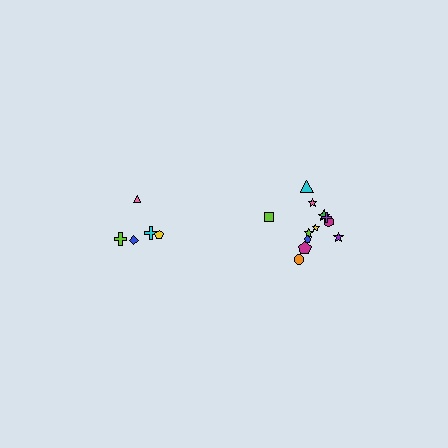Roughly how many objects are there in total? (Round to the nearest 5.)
Roughly 15 objects in total.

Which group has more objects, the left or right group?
The right group.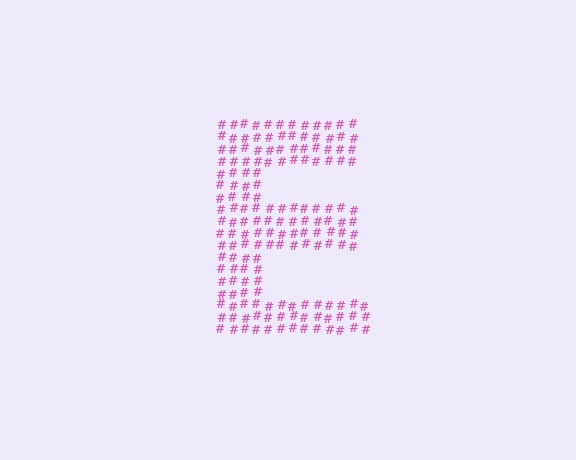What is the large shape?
The large shape is the letter E.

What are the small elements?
The small elements are hash symbols.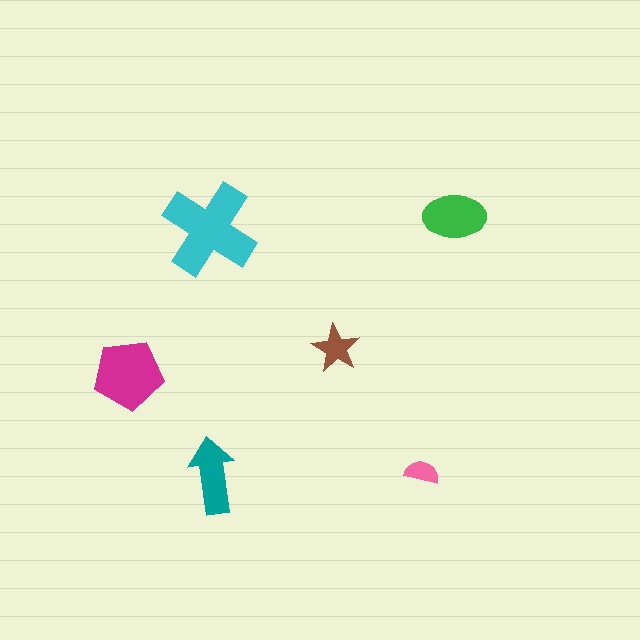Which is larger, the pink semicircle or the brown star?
The brown star.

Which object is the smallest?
The pink semicircle.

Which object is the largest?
The cyan cross.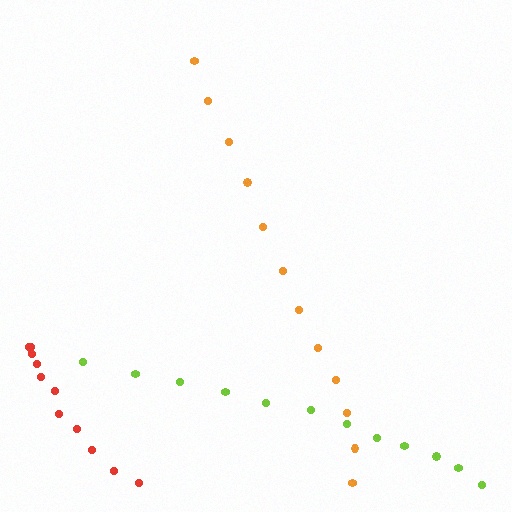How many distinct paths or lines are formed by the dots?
There are 3 distinct paths.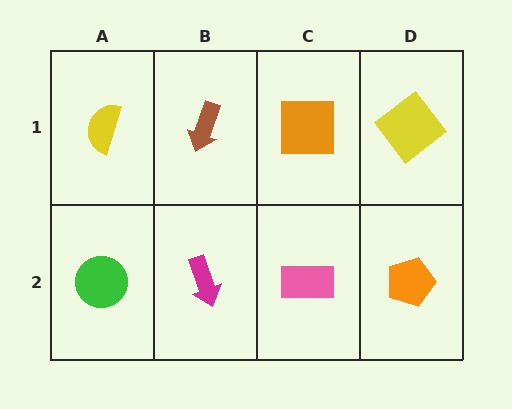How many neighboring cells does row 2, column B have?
3.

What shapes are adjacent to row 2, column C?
An orange square (row 1, column C), a magenta arrow (row 2, column B), an orange pentagon (row 2, column D).